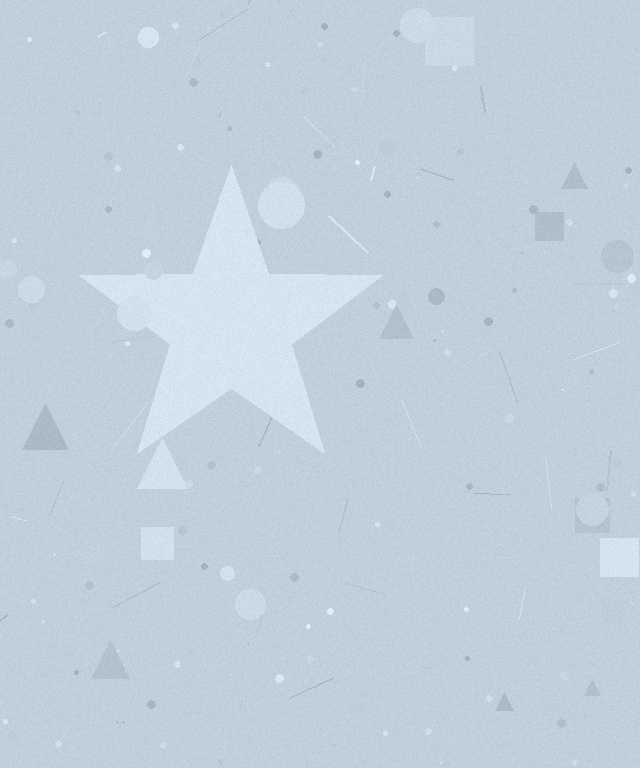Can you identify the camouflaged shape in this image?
The camouflaged shape is a star.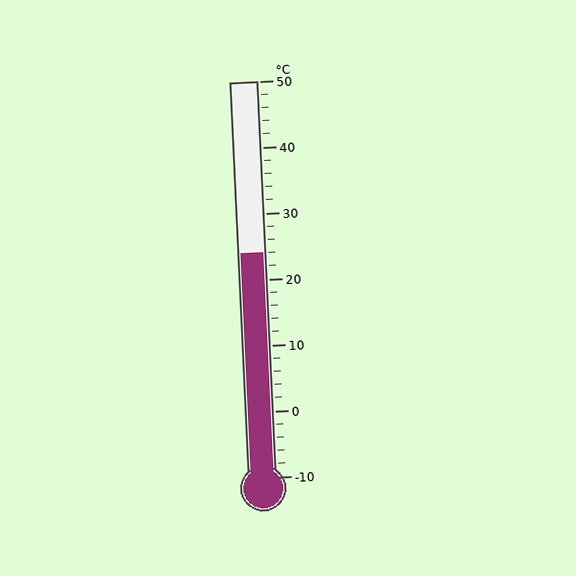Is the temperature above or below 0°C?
The temperature is above 0°C.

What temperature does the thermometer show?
The thermometer shows approximately 24°C.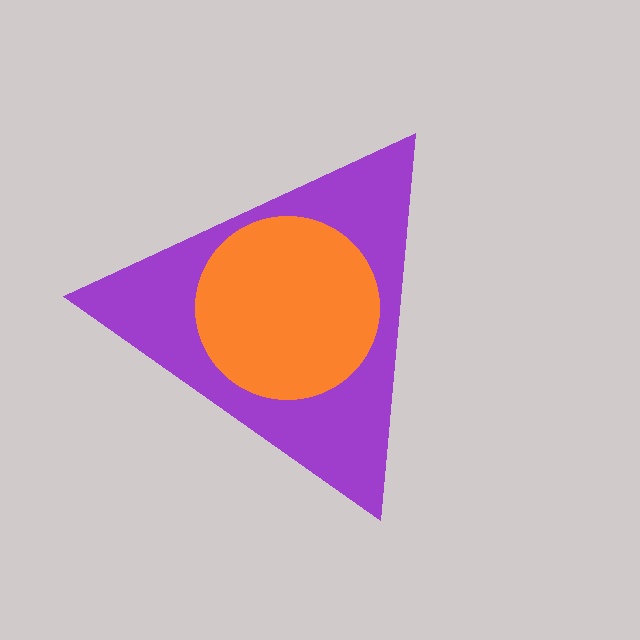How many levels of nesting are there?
2.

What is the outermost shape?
The purple triangle.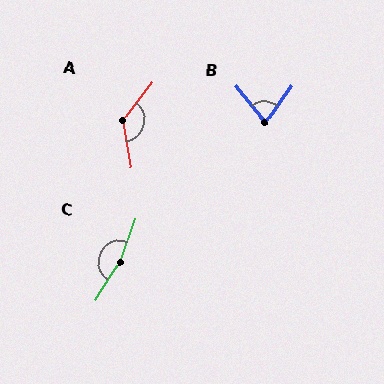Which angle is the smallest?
B, at approximately 74 degrees.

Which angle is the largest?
C, at approximately 168 degrees.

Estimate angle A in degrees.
Approximately 133 degrees.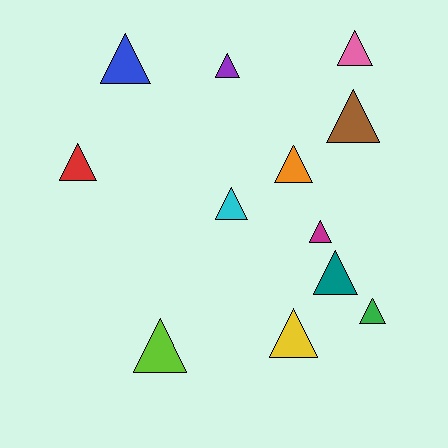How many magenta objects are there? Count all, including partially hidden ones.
There is 1 magenta object.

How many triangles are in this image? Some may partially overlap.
There are 12 triangles.